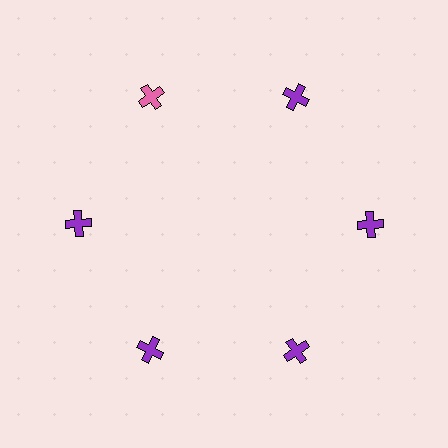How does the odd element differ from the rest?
It has a different color: pink instead of purple.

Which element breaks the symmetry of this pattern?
The pink cross at roughly the 11 o'clock position breaks the symmetry. All other shapes are purple crosses.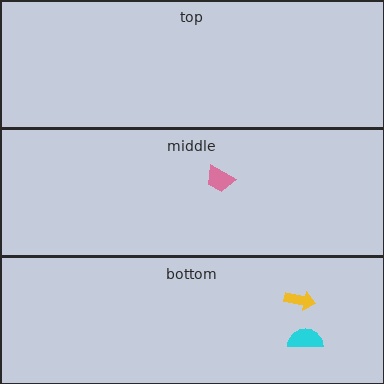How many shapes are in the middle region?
1.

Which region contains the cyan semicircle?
The bottom region.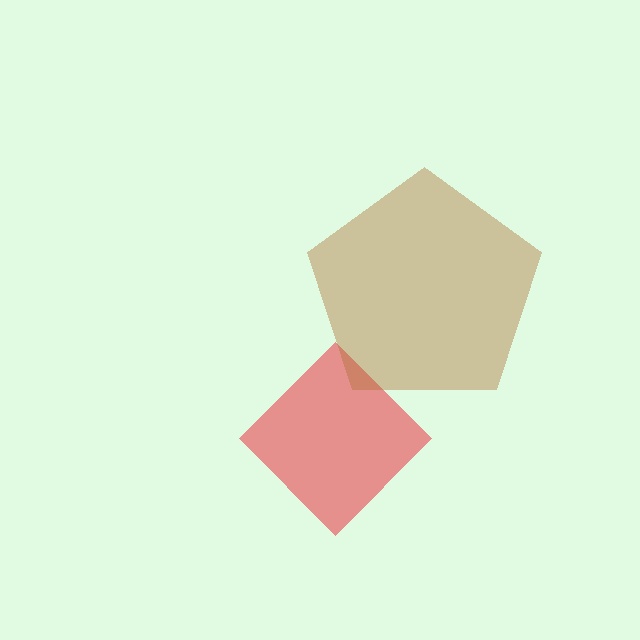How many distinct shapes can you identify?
There are 2 distinct shapes: a red diamond, a brown pentagon.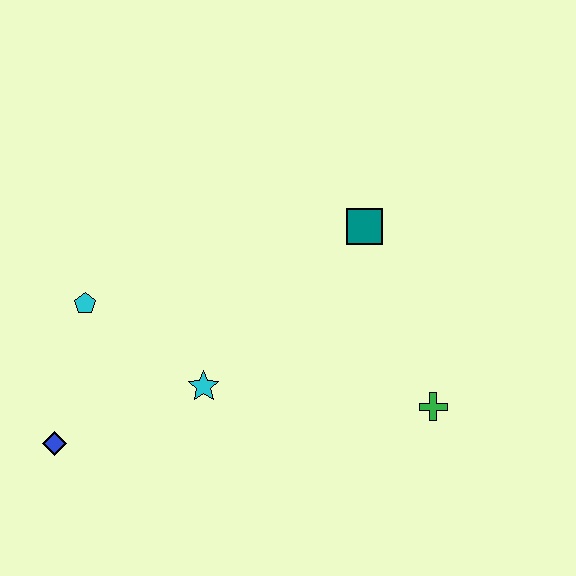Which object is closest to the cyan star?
The cyan pentagon is closest to the cyan star.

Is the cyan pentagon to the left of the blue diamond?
No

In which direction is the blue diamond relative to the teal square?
The blue diamond is to the left of the teal square.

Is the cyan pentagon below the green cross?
No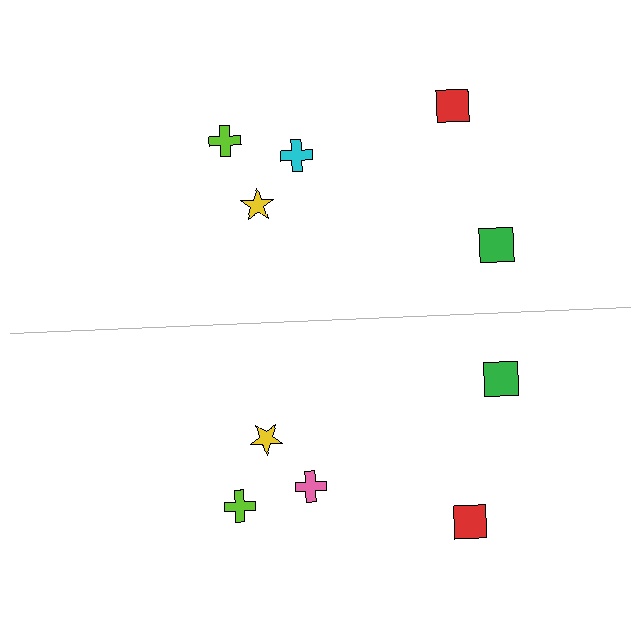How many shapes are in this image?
There are 10 shapes in this image.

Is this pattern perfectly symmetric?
No, the pattern is not perfectly symmetric. The pink cross on the bottom side breaks the symmetry — its mirror counterpart is cyan.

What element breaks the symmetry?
The pink cross on the bottom side breaks the symmetry — its mirror counterpart is cyan.